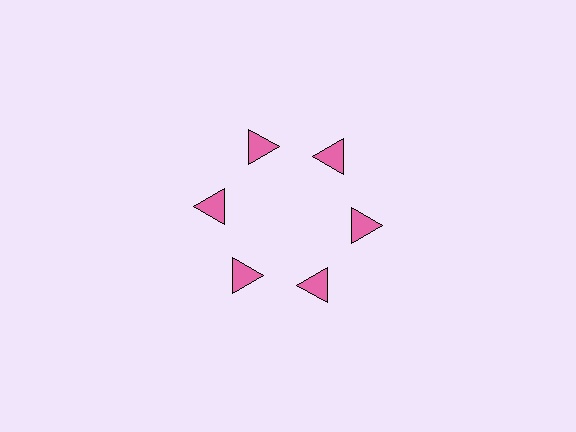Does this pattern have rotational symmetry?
Yes, this pattern has 6-fold rotational symmetry. It looks the same after rotating 60 degrees around the center.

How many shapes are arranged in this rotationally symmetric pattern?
There are 6 shapes, arranged in 6 groups of 1.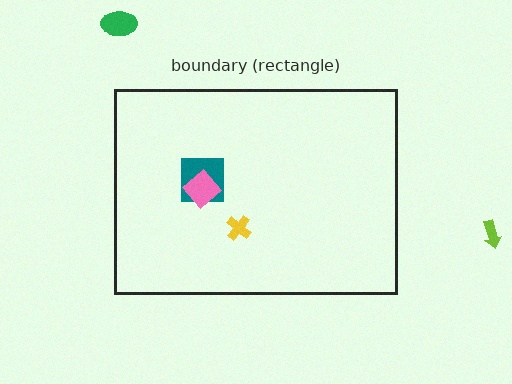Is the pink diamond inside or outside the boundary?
Inside.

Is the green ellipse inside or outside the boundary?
Outside.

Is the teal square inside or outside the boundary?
Inside.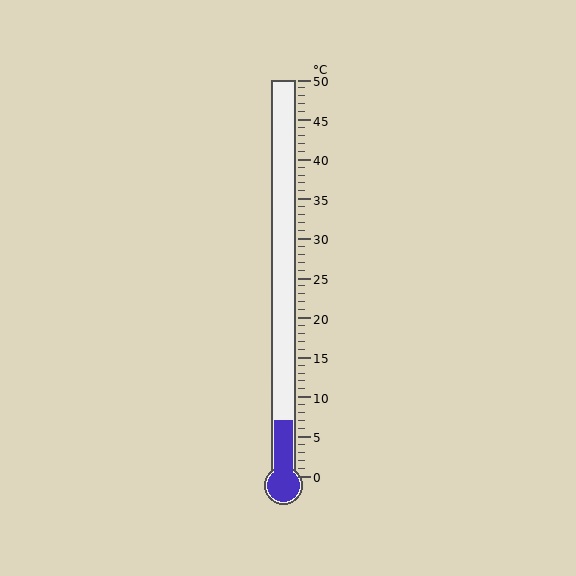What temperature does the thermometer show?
The thermometer shows approximately 7°C.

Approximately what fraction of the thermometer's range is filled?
The thermometer is filled to approximately 15% of its range.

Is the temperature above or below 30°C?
The temperature is below 30°C.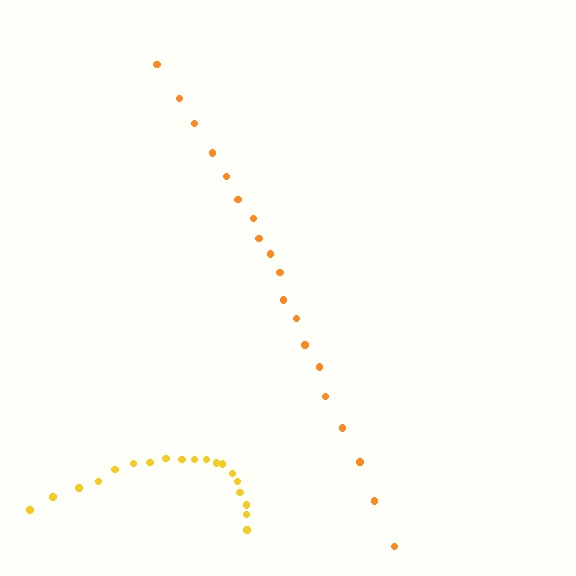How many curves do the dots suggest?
There are 2 distinct paths.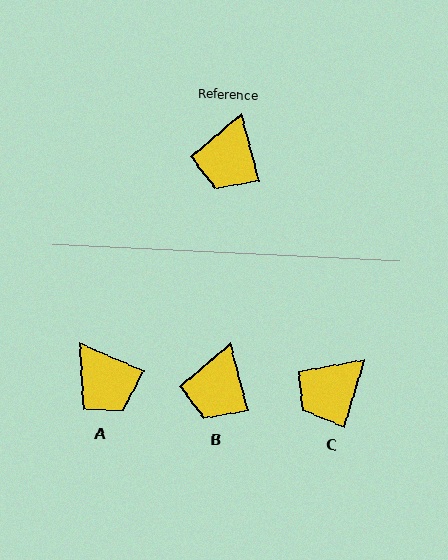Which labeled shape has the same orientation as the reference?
B.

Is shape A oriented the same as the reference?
No, it is off by about 52 degrees.